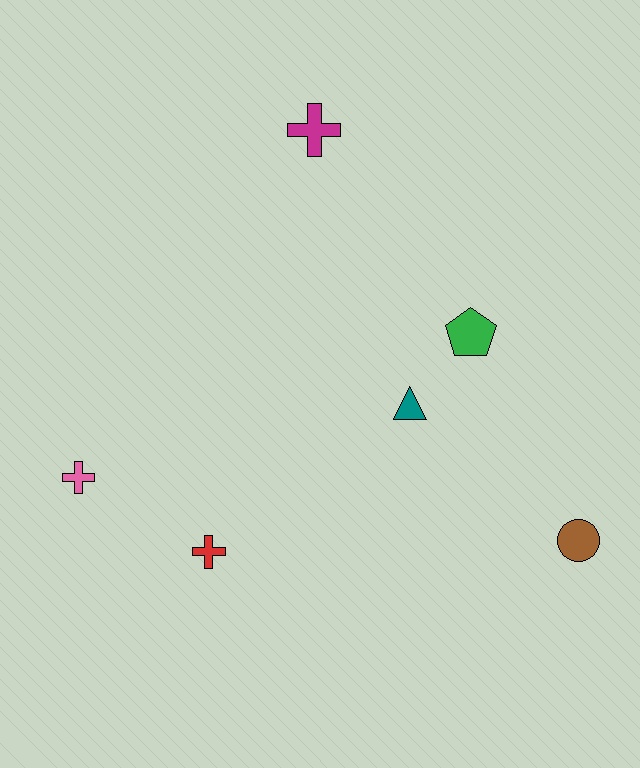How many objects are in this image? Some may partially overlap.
There are 6 objects.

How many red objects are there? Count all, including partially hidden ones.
There is 1 red object.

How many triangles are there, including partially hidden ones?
There is 1 triangle.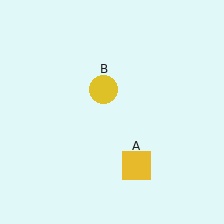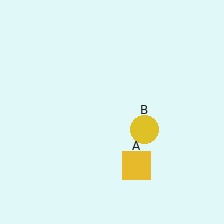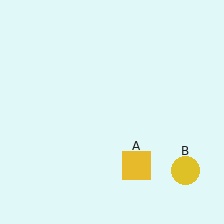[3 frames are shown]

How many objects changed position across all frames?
1 object changed position: yellow circle (object B).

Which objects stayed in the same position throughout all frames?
Yellow square (object A) remained stationary.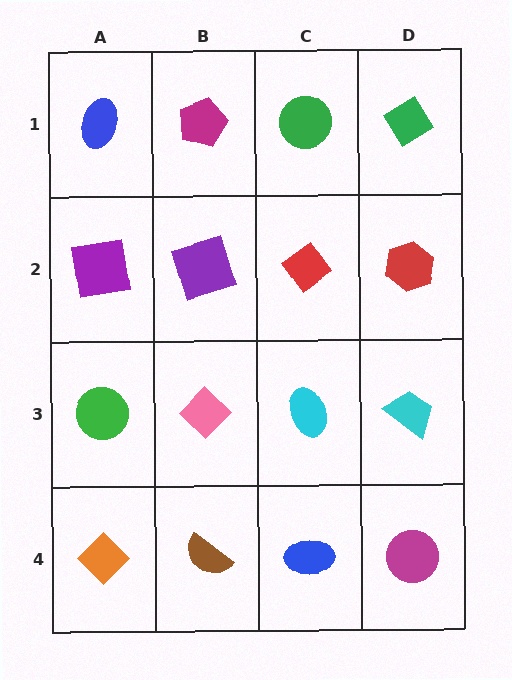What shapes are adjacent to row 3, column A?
A purple square (row 2, column A), an orange diamond (row 4, column A), a pink diamond (row 3, column B).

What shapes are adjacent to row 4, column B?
A pink diamond (row 3, column B), an orange diamond (row 4, column A), a blue ellipse (row 4, column C).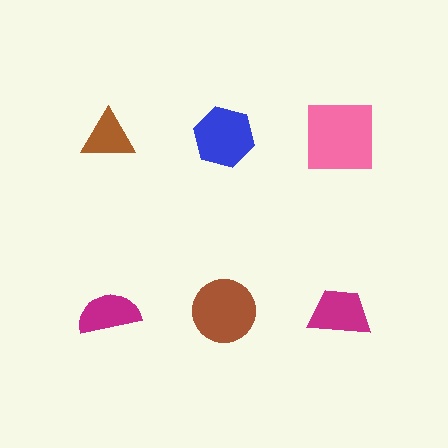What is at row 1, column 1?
A brown triangle.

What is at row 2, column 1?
A magenta semicircle.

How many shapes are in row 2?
3 shapes.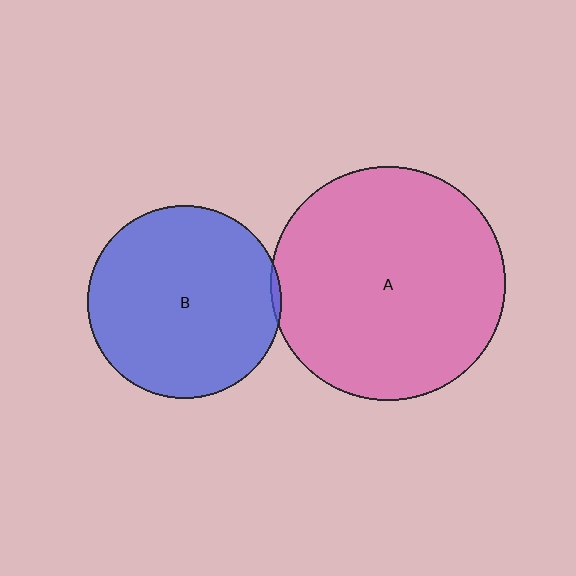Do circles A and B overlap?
Yes.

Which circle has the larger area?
Circle A (pink).